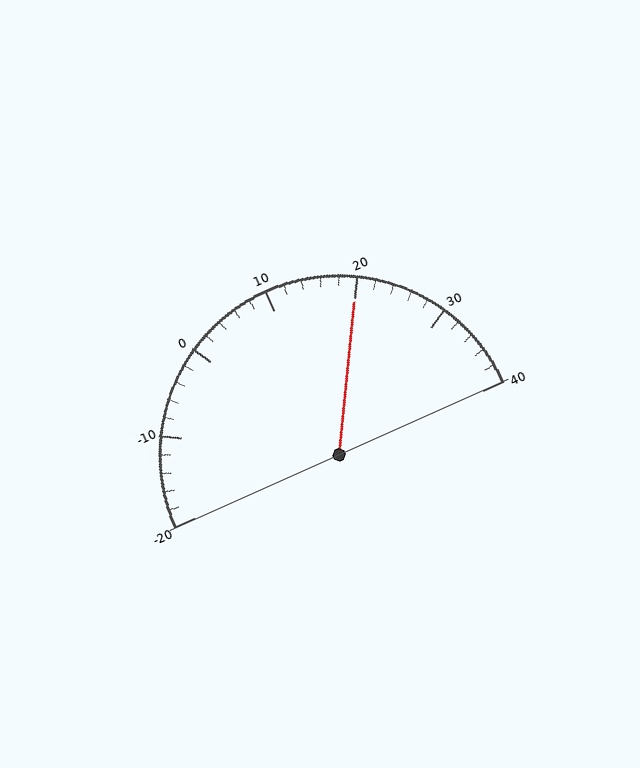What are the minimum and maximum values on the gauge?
The gauge ranges from -20 to 40.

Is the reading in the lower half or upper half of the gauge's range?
The reading is in the upper half of the range (-20 to 40).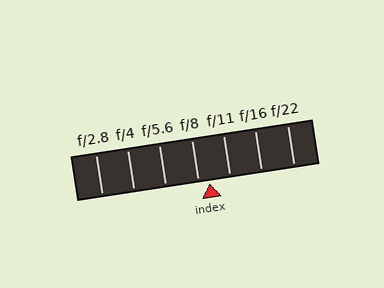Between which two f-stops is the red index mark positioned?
The index mark is between f/8 and f/11.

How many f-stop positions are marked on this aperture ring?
There are 7 f-stop positions marked.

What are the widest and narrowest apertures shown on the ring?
The widest aperture shown is f/2.8 and the narrowest is f/22.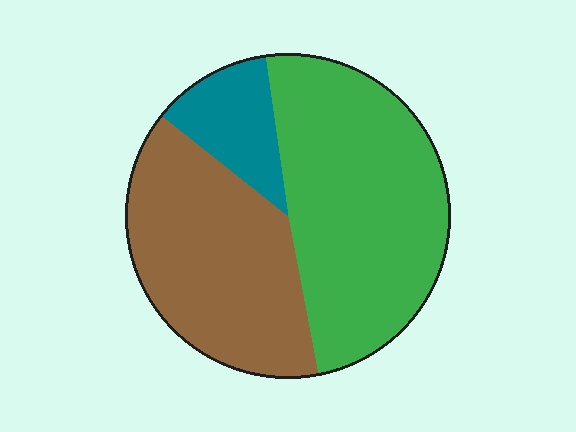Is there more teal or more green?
Green.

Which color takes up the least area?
Teal, at roughly 10%.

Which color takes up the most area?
Green, at roughly 50%.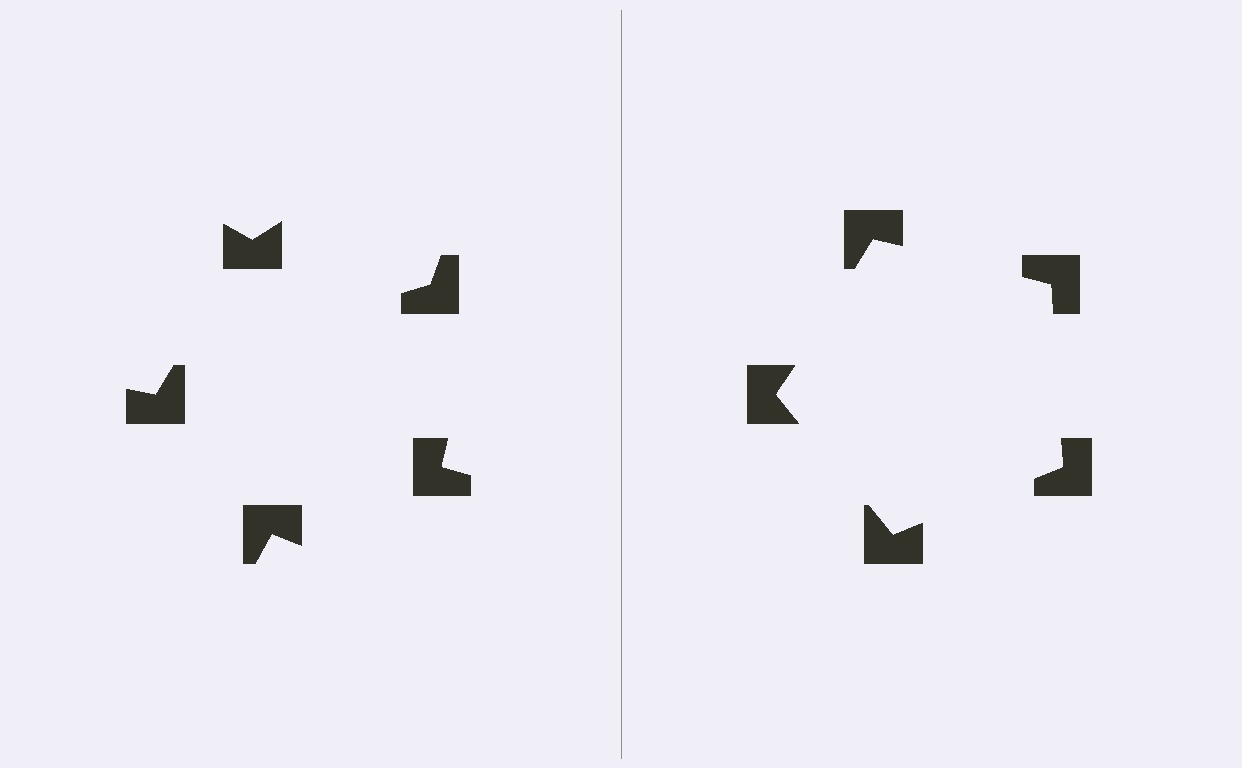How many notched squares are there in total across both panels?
10 — 5 on each side.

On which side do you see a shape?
An illusory pentagon appears on the right side. On the left side the wedge cuts are rotated, so no coherent shape forms.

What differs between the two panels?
The notched squares are positioned identically on both sides; only the wedge orientations differ. On the right they align to a pentagon; on the left they are misaligned.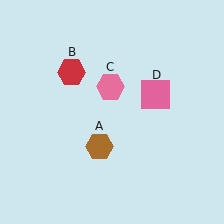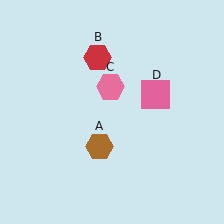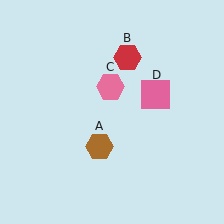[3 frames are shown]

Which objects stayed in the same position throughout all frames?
Brown hexagon (object A) and pink hexagon (object C) and pink square (object D) remained stationary.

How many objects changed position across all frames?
1 object changed position: red hexagon (object B).